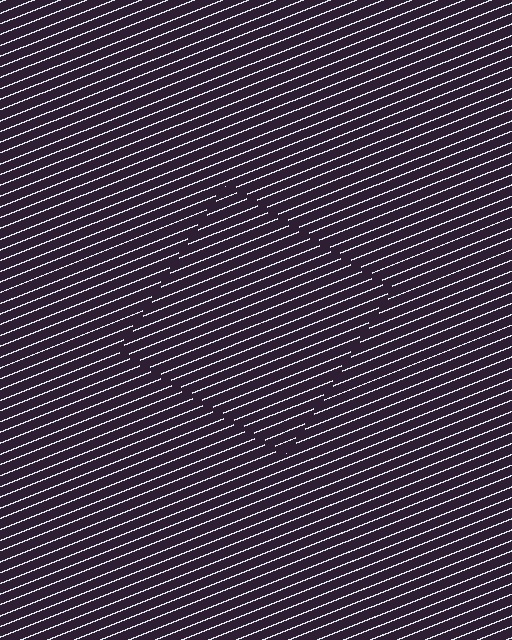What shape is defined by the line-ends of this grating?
An illusory square. The interior of the shape contains the same grating, shifted by half a period — the contour is defined by the phase discontinuity where line-ends from the inner and outer gratings abut.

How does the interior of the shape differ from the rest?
The interior of the shape contains the same grating, shifted by half a period — the contour is defined by the phase discontinuity where line-ends from the inner and outer gratings abut.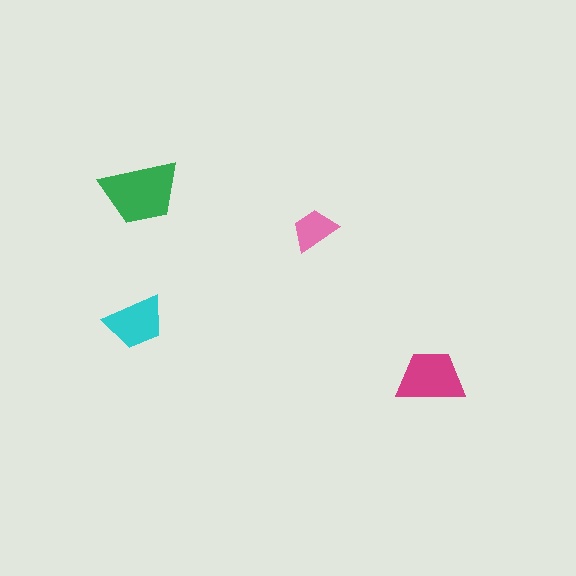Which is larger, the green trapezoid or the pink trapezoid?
The green one.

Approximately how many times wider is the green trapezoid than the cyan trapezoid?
About 1.5 times wider.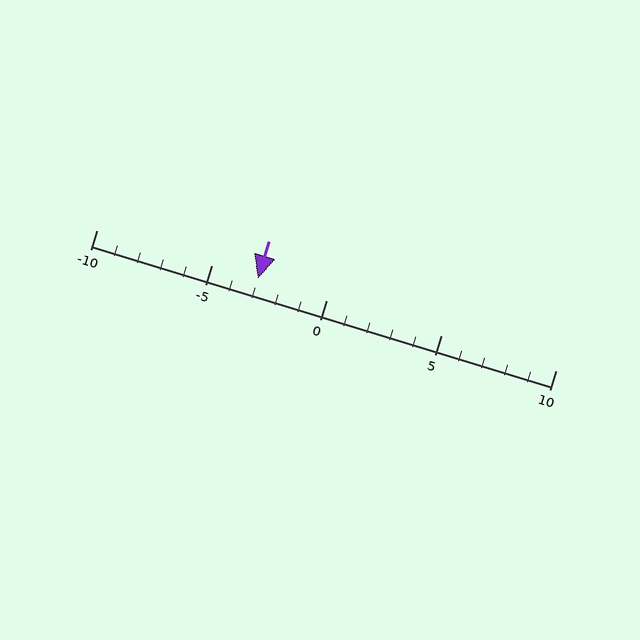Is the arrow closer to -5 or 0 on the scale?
The arrow is closer to -5.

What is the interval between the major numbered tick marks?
The major tick marks are spaced 5 units apart.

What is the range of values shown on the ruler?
The ruler shows values from -10 to 10.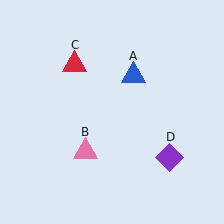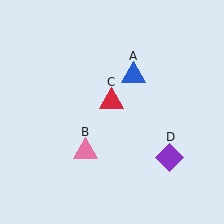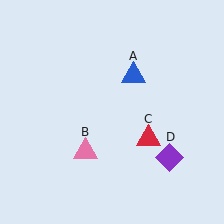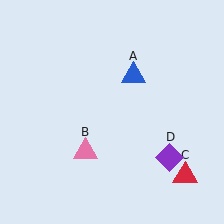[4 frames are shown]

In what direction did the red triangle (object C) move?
The red triangle (object C) moved down and to the right.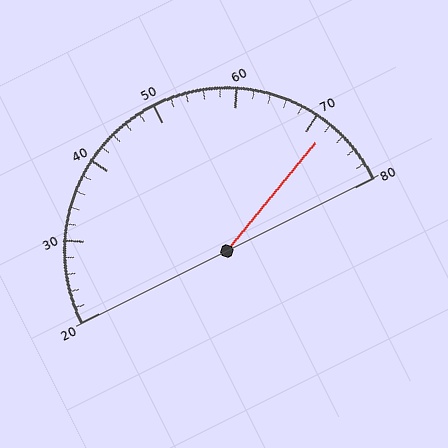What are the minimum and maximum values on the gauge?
The gauge ranges from 20 to 80.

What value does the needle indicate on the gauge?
The needle indicates approximately 72.